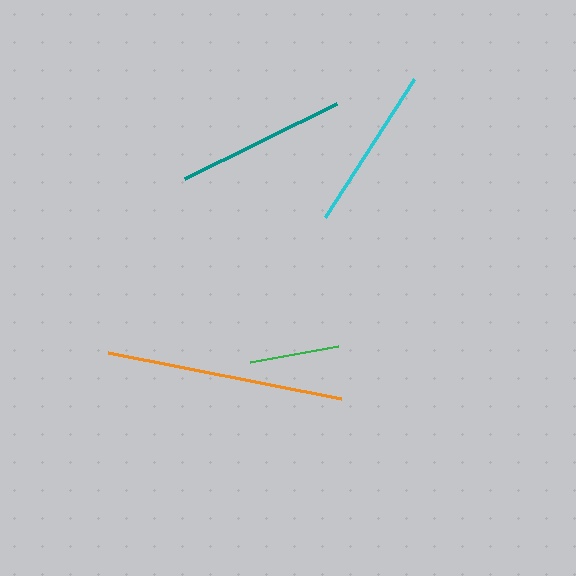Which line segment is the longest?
The orange line is the longest at approximately 237 pixels.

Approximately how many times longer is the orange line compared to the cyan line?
The orange line is approximately 1.4 times the length of the cyan line.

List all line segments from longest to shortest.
From longest to shortest: orange, teal, cyan, green.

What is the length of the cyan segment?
The cyan segment is approximately 164 pixels long.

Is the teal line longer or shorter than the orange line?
The orange line is longer than the teal line.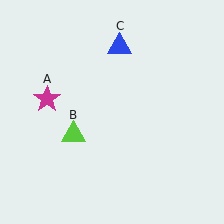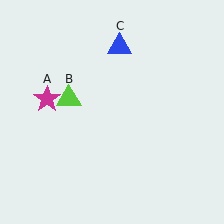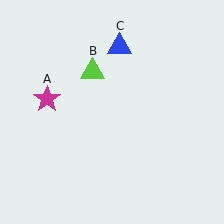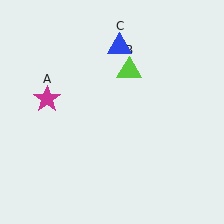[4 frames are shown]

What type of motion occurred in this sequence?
The lime triangle (object B) rotated clockwise around the center of the scene.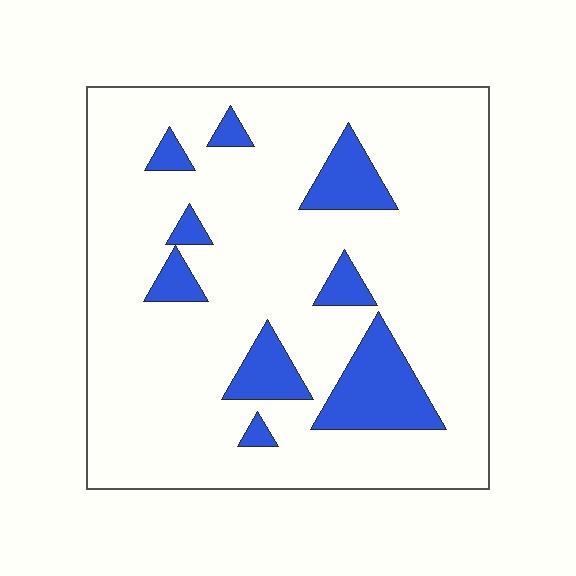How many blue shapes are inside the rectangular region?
9.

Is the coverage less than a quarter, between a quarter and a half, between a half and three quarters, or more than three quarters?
Less than a quarter.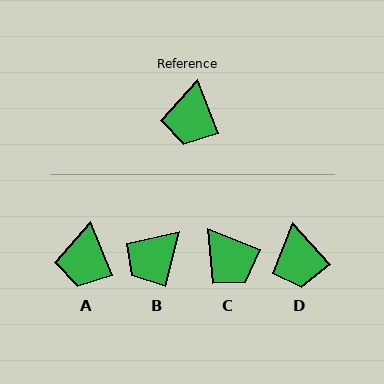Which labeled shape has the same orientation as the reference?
A.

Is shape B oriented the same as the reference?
No, it is off by about 36 degrees.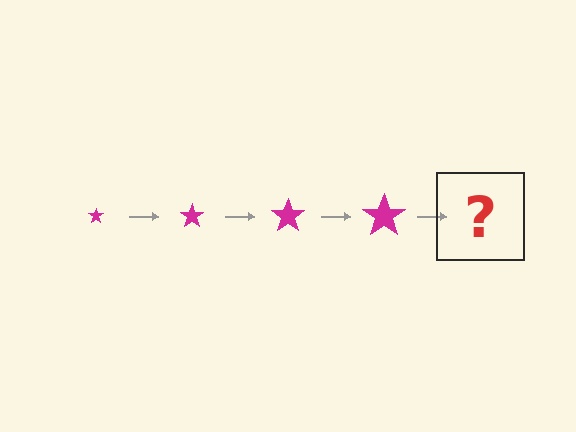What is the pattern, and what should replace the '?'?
The pattern is that the star gets progressively larger each step. The '?' should be a magenta star, larger than the previous one.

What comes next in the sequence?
The next element should be a magenta star, larger than the previous one.